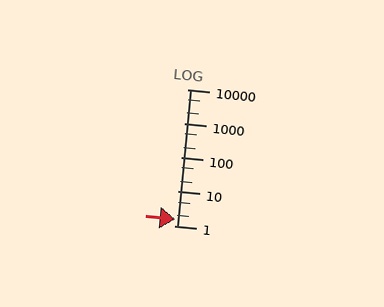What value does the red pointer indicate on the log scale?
The pointer indicates approximately 1.5.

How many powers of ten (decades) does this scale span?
The scale spans 4 decades, from 1 to 10000.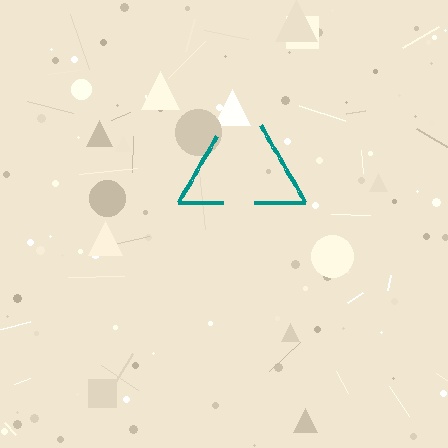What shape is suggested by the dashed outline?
The dashed outline suggests a triangle.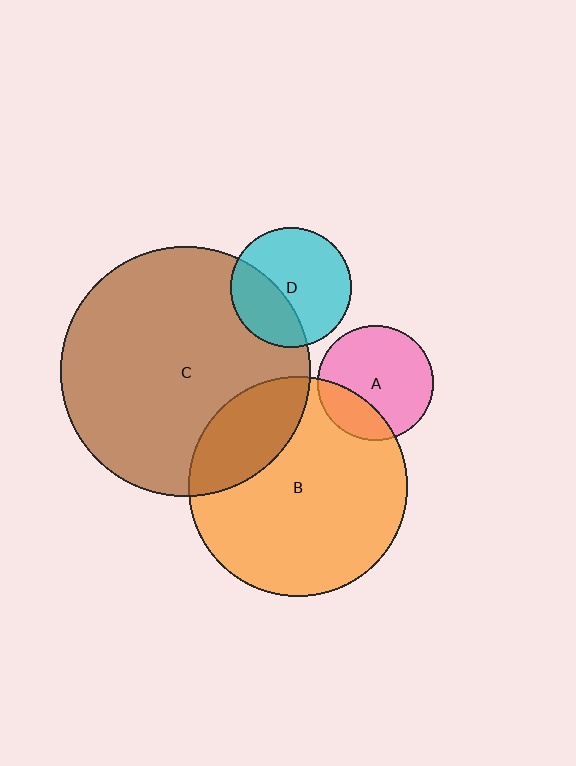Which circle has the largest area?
Circle C (brown).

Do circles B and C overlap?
Yes.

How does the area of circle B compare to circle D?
Approximately 3.3 times.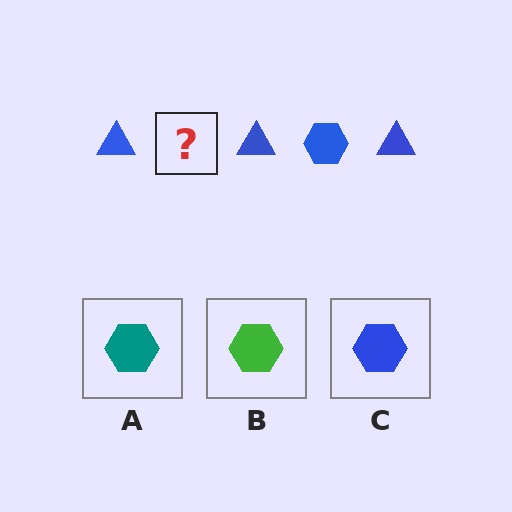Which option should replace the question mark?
Option C.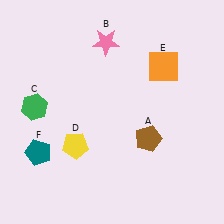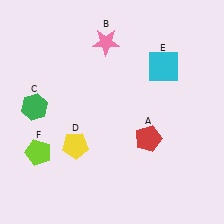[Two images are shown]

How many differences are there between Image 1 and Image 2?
There are 3 differences between the two images.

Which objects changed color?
A changed from brown to red. E changed from orange to cyan. F changed from teal to lime.